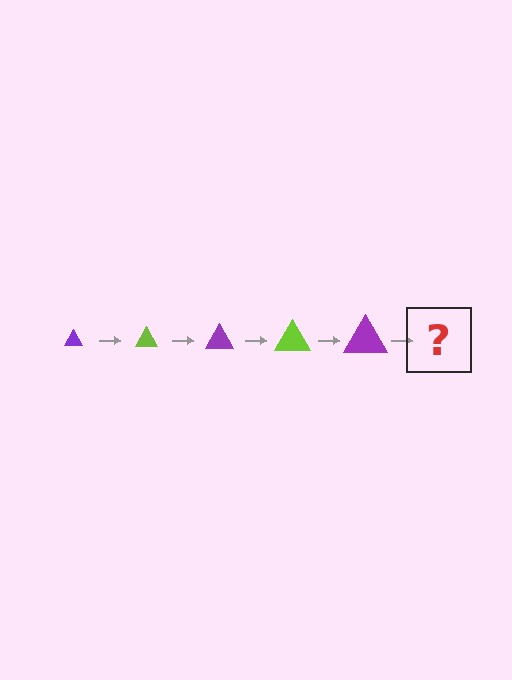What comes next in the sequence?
The next element should be a lime triangle, larger than the previous one.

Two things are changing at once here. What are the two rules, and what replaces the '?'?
The two rules are that the triangle grows larger each step and the color cycles through purple and lime. The '?' should be a lime triangle, larger than the previous one.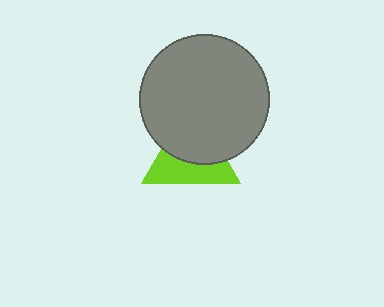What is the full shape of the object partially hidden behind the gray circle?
The partially hidden object is a lime triangle.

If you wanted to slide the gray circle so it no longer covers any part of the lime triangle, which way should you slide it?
Slide it up — that is the most direct way to separate the two shapes.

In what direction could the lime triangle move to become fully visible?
The lime triangle could move down. That would shift it out from behind the gray circle entirely.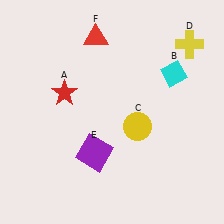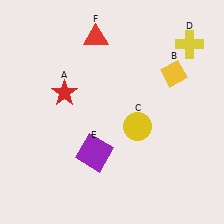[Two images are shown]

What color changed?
The diamond (B) changed from cyan in Image 1 to yellow in Image 2.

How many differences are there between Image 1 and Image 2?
There is 1 difference between the two images.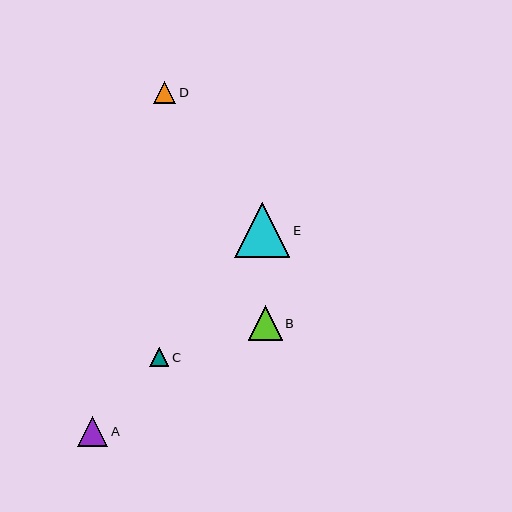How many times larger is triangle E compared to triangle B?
Triangle E is approximately 1.6 times the size of triangle B.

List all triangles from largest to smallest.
From largest to smallest: E, B, A, D, C.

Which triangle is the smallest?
Triangle C is the smallest with a size of approximately 19 pixels.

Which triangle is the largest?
Triangle E is the largest with a size of approximately 55 pixels.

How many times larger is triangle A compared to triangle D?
Triangle A is approximately 1.4 times the size of triangle D.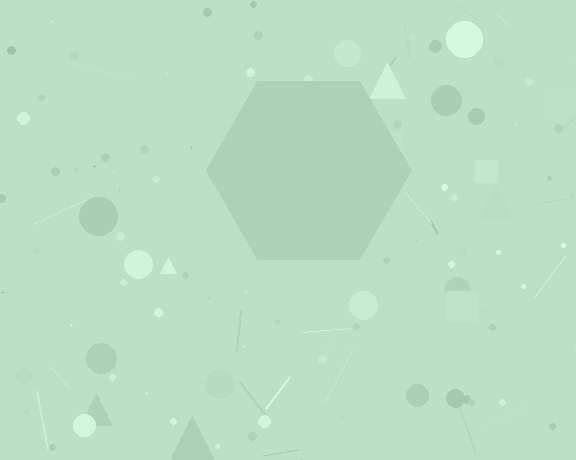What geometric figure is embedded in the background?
A hexagon is embedded in the background.